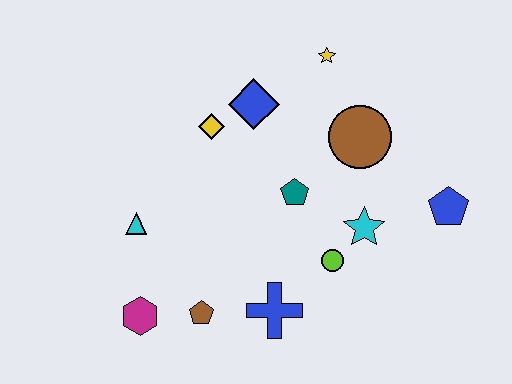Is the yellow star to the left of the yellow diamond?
No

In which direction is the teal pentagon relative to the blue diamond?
The teal pentagon is below the blue diamond.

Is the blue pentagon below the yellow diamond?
Yes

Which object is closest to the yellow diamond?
The blue diamond is closest to the yellow diamond.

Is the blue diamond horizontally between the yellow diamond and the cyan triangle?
No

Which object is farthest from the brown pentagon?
The yellow star is farthest from the brown pentagon.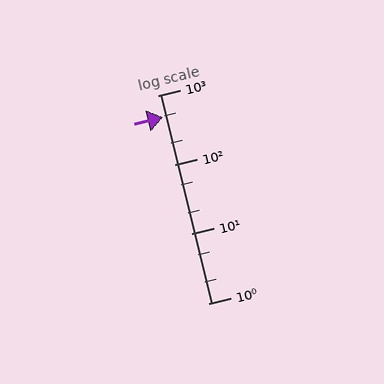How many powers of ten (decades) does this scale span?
The scale spans 3 decades, from 1 to 1000.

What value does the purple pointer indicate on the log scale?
The pointer indicates approximately 480.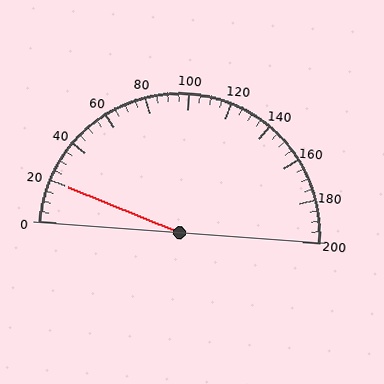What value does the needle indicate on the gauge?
The needle indicates approximately 20.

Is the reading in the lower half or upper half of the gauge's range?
The reading is in the lower half of the range (0 to 200).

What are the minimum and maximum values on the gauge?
The gauge ranges from 0 to 200.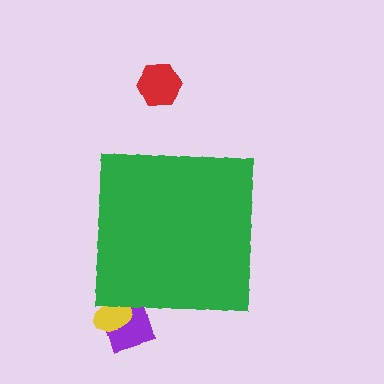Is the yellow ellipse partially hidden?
Yes, the yellow ellipse is partially hidden behind the green square.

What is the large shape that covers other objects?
A green square.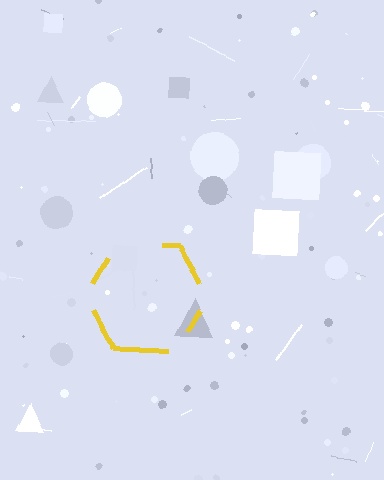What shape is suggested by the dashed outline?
The dashed outline suggests a hexagon.